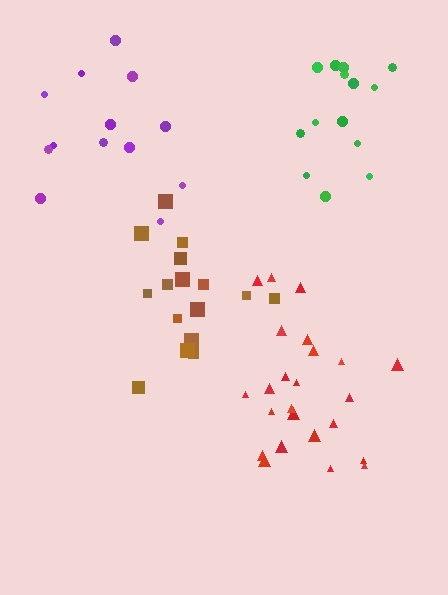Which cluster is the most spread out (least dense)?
Purple.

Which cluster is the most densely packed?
Green.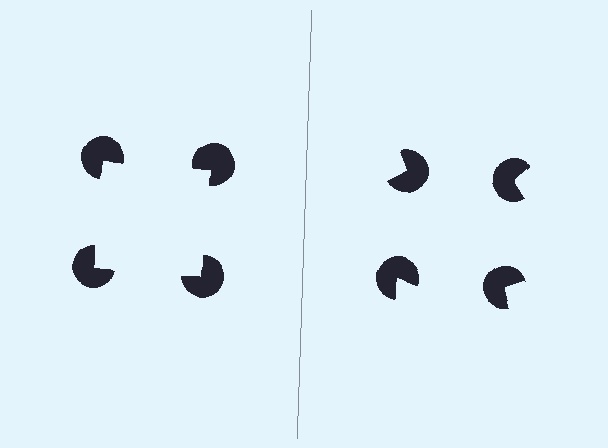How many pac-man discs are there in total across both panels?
8 — 4 on each side.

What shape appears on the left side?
An illusory square.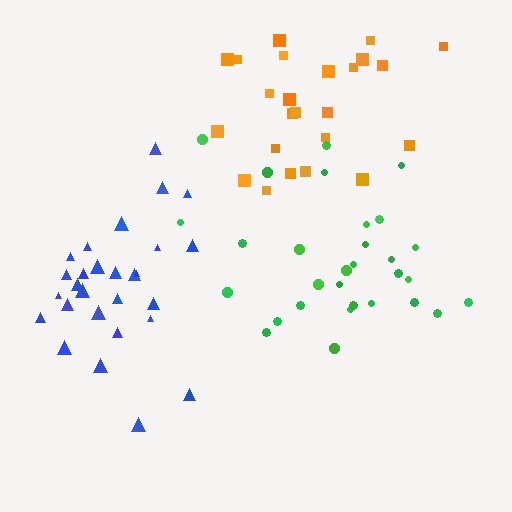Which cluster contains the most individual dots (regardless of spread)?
Green (30).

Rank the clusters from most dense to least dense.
blue, green, orange.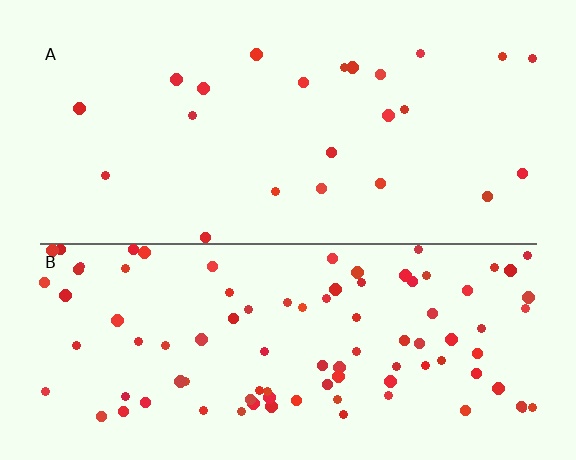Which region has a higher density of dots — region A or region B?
B (the bottom).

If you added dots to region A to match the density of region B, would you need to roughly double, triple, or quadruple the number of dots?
Approximately quadruple.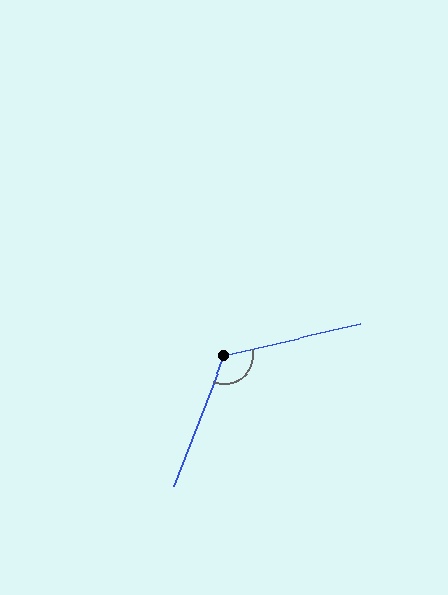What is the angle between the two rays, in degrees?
Approximately 124 degrees.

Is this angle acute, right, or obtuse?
It is obtuse.